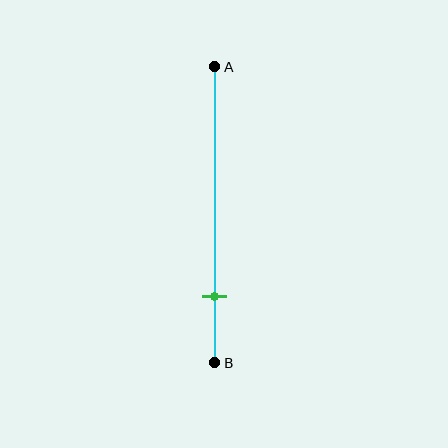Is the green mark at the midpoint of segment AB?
No, the mark is at about 80% from A, not at the 50% midpoint.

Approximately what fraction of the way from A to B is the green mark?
The green mark is approximately 80% of the way from A to B.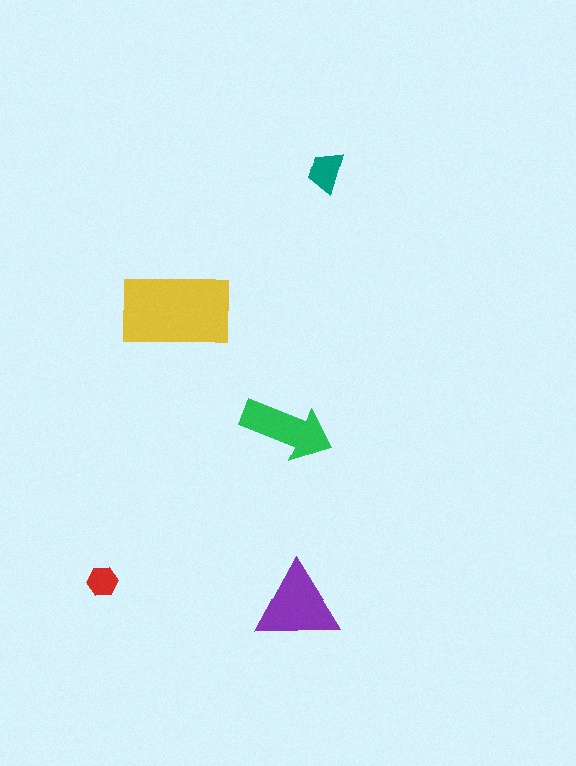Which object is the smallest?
The red hexagon.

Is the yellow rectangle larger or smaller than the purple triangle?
Larger.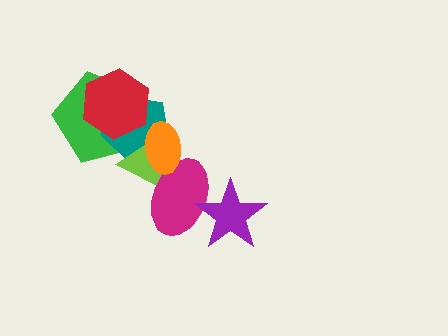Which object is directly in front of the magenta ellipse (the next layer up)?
The orange ellipse is directly in front of the magenta ellipse.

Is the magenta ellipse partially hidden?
Yes, it is partially covered by another shape.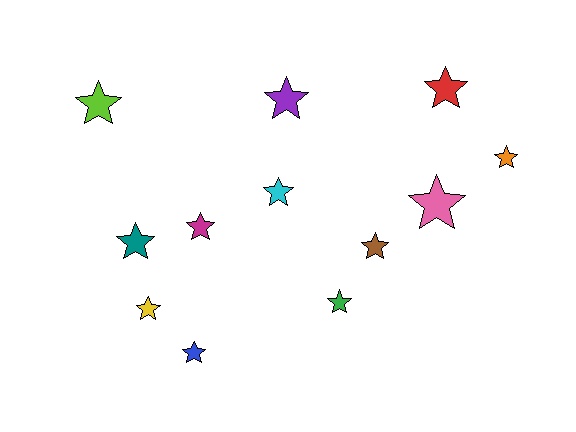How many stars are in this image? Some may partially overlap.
There are 12 stars.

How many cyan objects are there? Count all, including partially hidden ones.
There is 1 cyan object.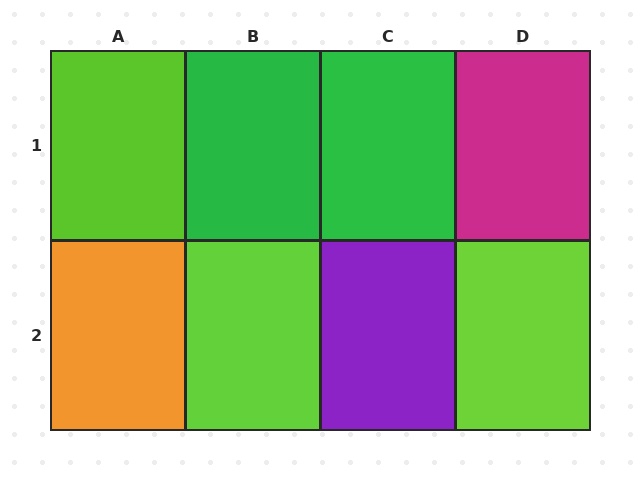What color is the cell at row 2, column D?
Lime.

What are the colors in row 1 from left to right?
Lime, green, green, magenta.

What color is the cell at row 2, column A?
Orange.